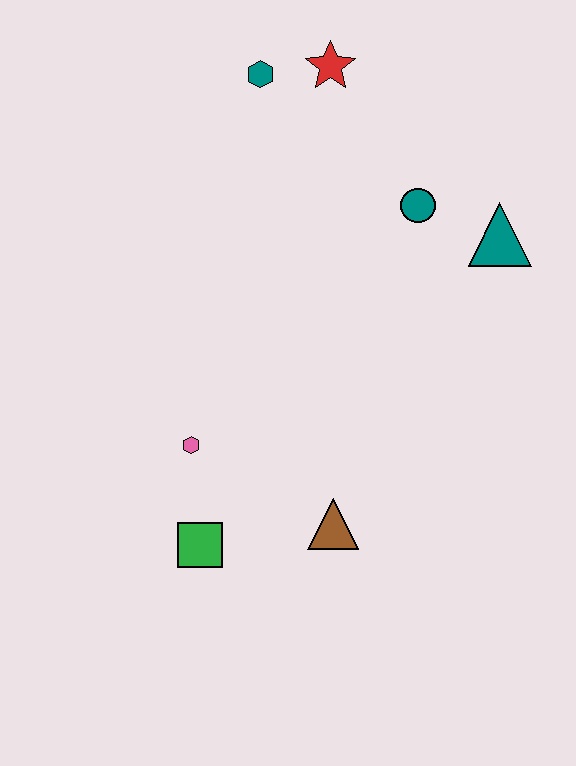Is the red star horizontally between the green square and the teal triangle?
Yes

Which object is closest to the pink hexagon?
The green square is closest to the pink hexagon.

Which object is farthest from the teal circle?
The green square is farthest from the teal circle.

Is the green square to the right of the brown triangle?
No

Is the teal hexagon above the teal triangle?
Yes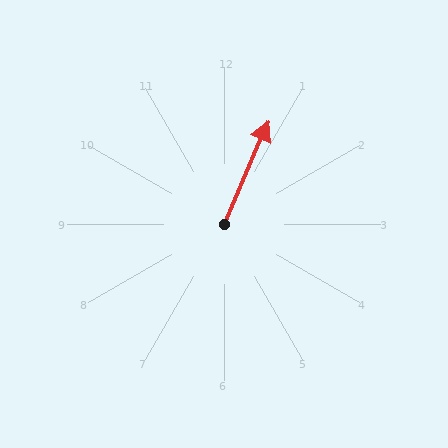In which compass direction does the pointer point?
Northeast.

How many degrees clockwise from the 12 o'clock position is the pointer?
Approximately 23 degrees.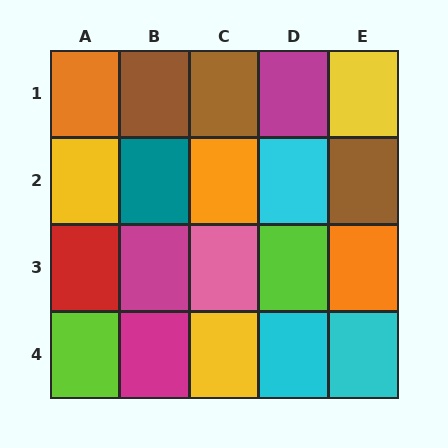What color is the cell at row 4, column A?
Lime.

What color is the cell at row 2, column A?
Yellow.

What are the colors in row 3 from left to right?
Red, magenta, pink, lime, orange.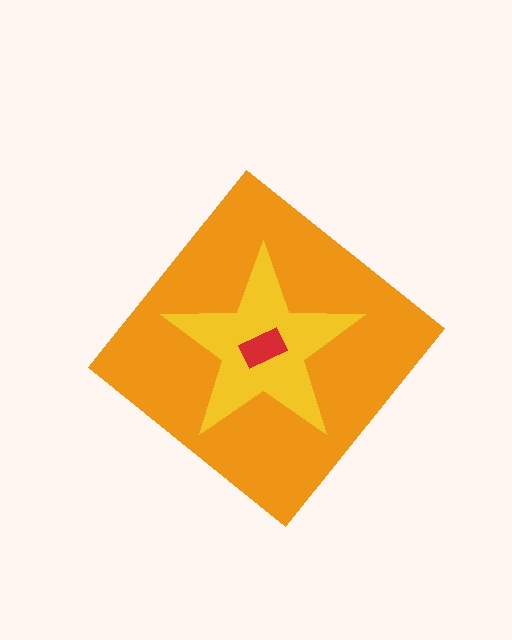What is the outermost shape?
The orange diamond.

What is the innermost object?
The red rectangle.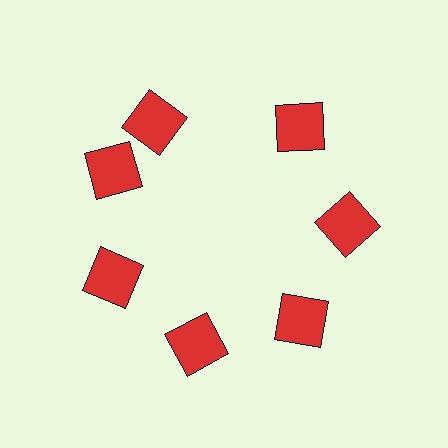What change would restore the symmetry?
The symmetry would be restored by rotating it back into even spacing with its neighbors so that all 7 squares sit at equal angles and equal distance from the center.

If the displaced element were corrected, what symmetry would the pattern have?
It would have 7-fold rotational symmetry — the pattern would map onto itself every 51 degrees.